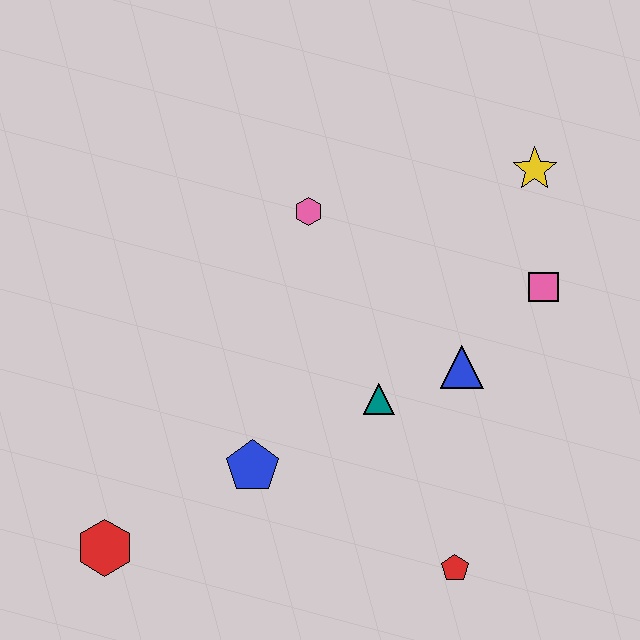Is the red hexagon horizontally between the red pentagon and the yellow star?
No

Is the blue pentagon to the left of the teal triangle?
Yes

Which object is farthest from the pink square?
The red hexagon is farthest from the pink square.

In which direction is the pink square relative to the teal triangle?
The pink square is to the right of the teal triangle.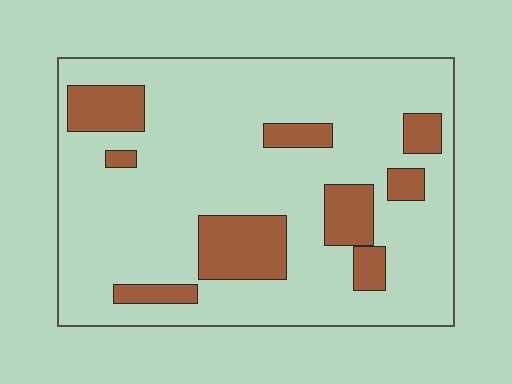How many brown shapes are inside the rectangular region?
9.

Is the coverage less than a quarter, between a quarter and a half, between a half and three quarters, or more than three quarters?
Less than a quarter.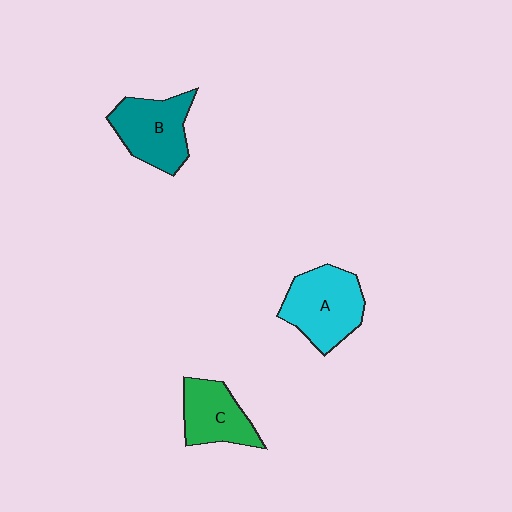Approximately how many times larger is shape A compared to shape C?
Approximately 1.3 times.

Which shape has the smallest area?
Shape C (green).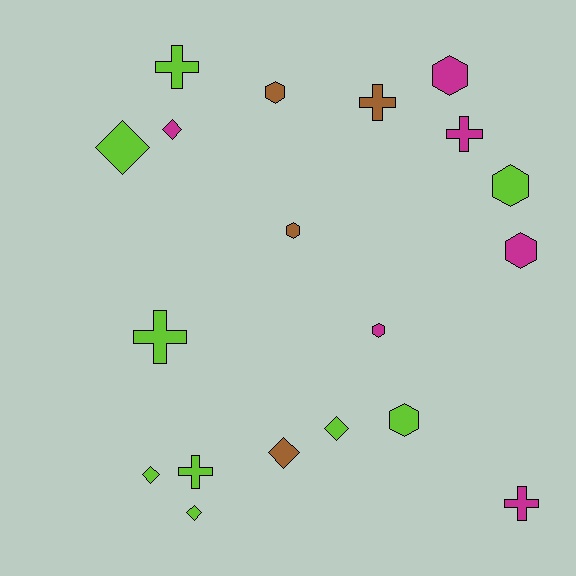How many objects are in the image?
There are 19 objects.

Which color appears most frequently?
Lime, with 9 objects.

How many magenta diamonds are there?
There is 1 magenta diamond.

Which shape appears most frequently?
Hexagon, with 7 objects.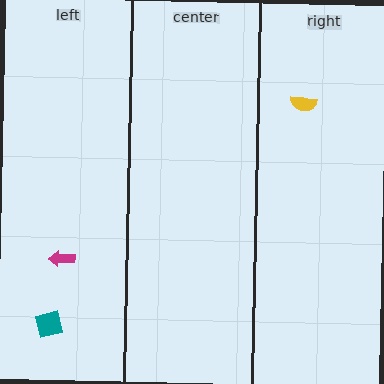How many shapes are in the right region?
1.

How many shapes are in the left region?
2.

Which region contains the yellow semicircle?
The right region.